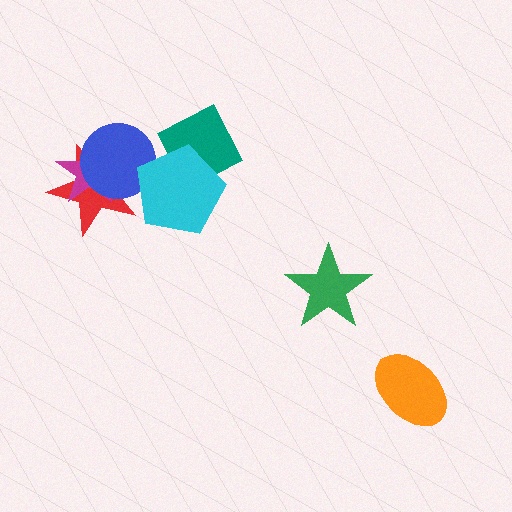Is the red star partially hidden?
Yes, it is partially covered by another shape.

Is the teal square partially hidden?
Yes, it is partially covered by another shape.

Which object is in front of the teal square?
The cyan pentagon is in front of the teal square.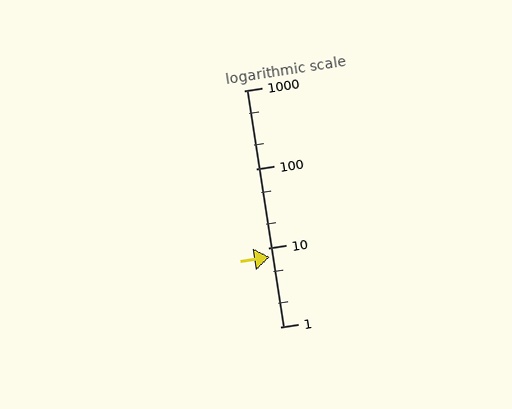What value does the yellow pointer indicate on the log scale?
The pointer indicates approximately 7.6.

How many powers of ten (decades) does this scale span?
The scale spans 3 decades, from 1 to 1000.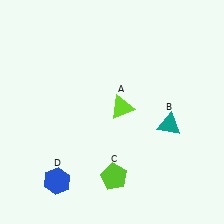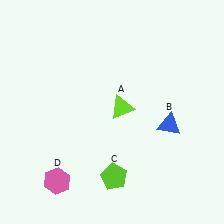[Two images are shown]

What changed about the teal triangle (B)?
In Image 1, B is teal. In Image 2, it changed to blue.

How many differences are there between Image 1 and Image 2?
There are 2 differences between the two images.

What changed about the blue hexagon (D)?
In Image 1, D is blue. In Image 2, it changed to pink.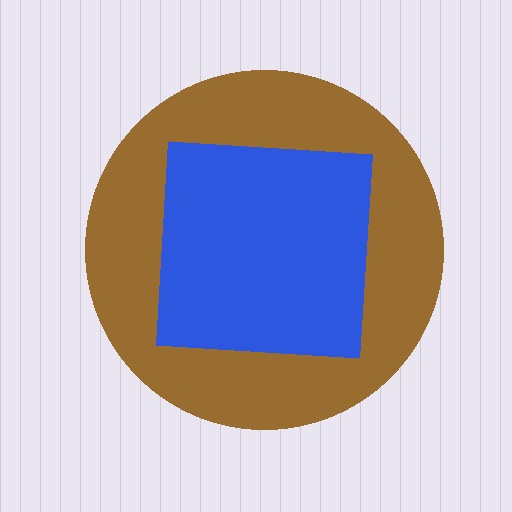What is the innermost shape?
The blue square.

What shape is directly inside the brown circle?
The blue square.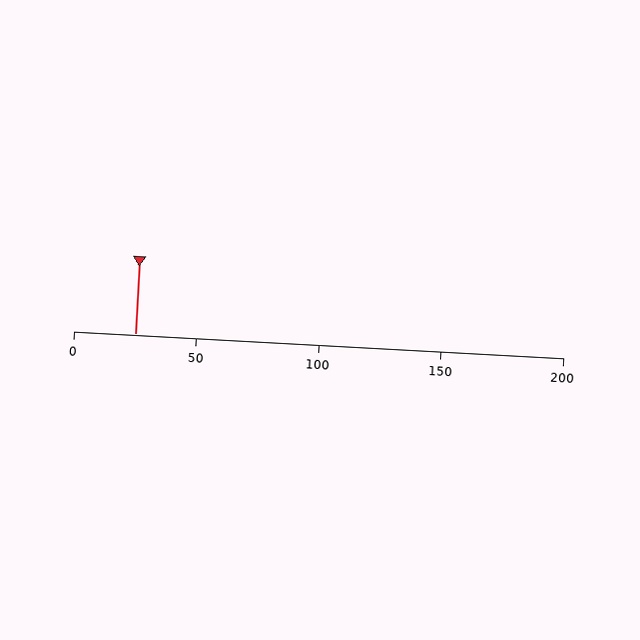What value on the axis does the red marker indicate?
The marker indicates approximately 25.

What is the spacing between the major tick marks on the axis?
The major ticks are spaced 50 apart.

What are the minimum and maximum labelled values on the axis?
The axis runs from 0 to 200.